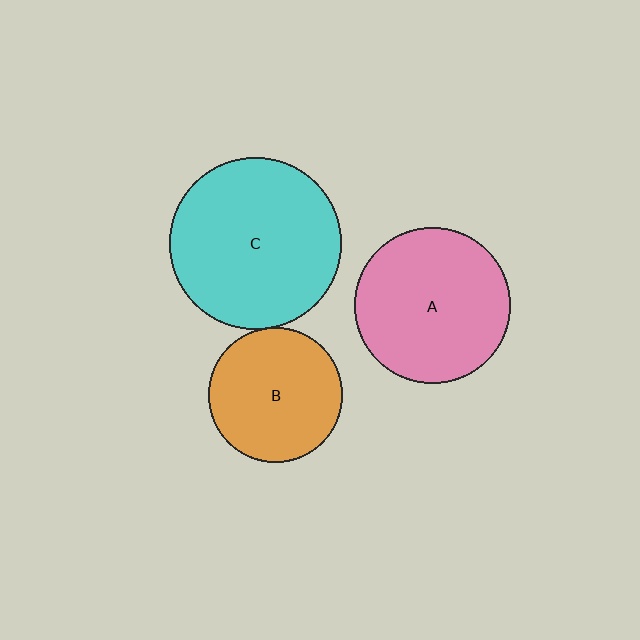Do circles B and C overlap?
Yes.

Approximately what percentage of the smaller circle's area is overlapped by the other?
Approximately 5%.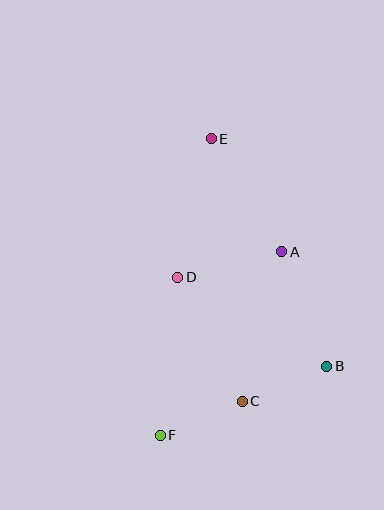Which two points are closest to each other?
Points C and F are closest to each other.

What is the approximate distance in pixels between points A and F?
The distance between A and F is approximately 220 pixels.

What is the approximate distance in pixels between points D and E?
The distance between D and E is approximately 142 pixels.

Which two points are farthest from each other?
Points E and F are farthest from each other.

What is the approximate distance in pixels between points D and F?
The distance between D and F is approximately 159 pixels.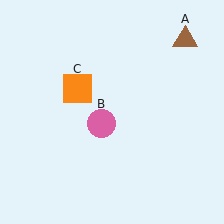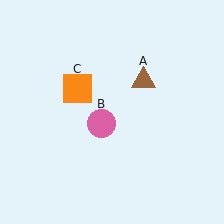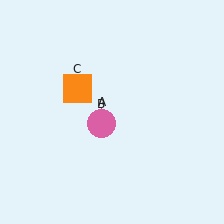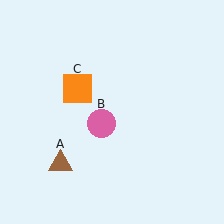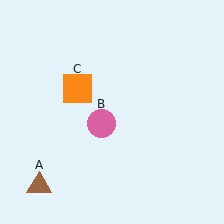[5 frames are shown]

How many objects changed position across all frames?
1 object changed position: brown triangle (object A).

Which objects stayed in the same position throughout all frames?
Pink circle (object B) and orange square (object C) remained stationary.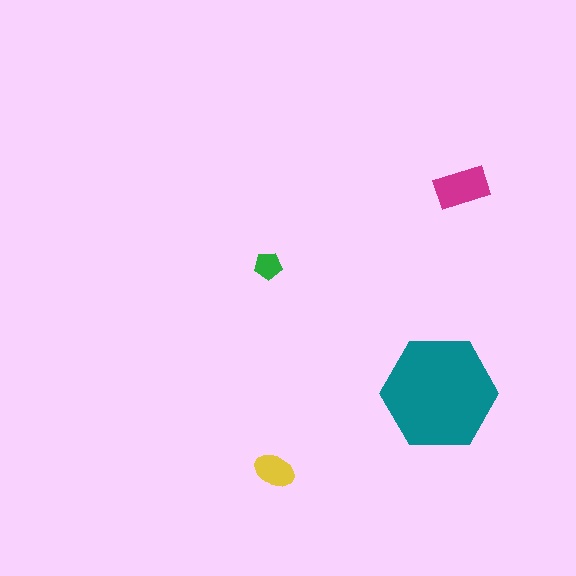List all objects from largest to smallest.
The teal hexagon, the magenta rectangle, the yellow ellipse, the green pentagon.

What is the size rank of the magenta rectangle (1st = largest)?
2nd.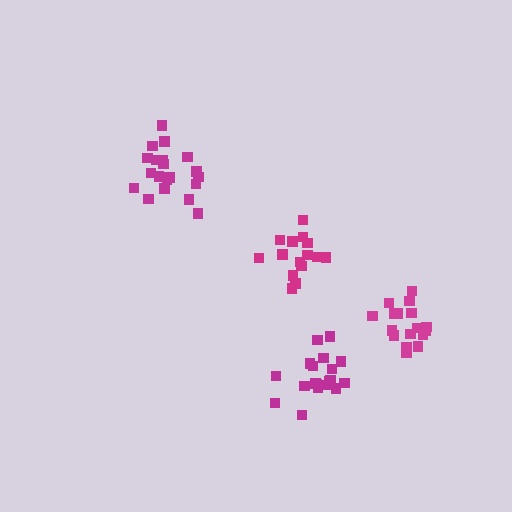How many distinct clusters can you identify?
There are 4 distinct clusters.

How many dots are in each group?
Group 1: 19 dots, Group 2: 20 dots, Group 3: 15 dots, Group 4: 18 dots (72 total).